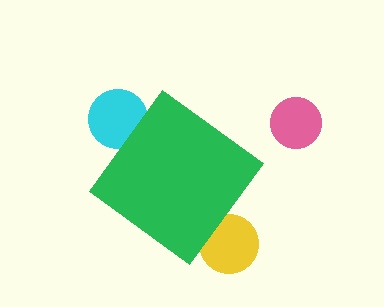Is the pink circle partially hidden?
No, the pink circle is fully visible.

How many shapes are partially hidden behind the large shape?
2 shapes are partially hidden.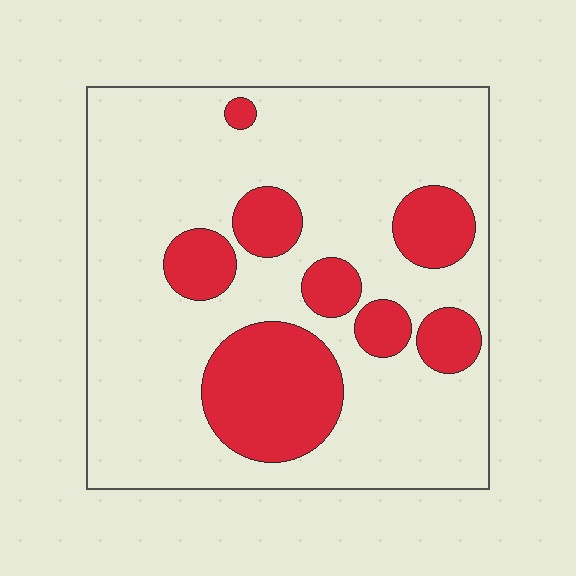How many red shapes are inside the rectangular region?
8.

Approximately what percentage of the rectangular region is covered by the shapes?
Approximately 25%.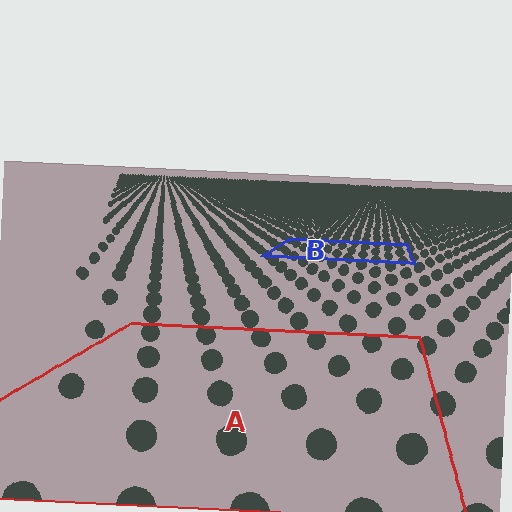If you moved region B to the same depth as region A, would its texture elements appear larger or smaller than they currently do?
They would appear larger. At a closer depth, the same texture elements are projected at a bigger on-screen size.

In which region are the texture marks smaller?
The texture marks are smaller in region B, because it is farther away.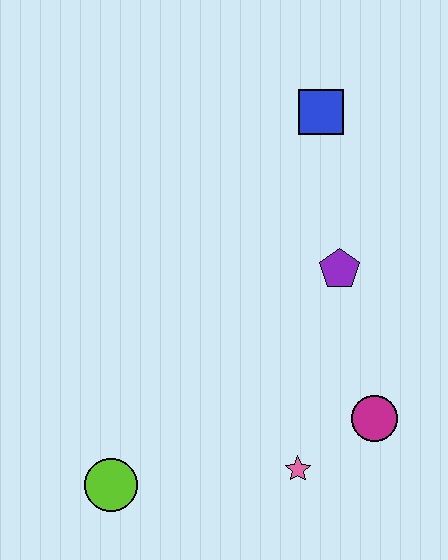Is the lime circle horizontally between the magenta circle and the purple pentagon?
No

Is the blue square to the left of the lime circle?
No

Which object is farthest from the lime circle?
The blue square is farthest from the lime circle.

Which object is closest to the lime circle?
The pink star is closest to the lime circle.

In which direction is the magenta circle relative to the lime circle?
The magenta circle is to the right of the lime circle.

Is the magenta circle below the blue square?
Yes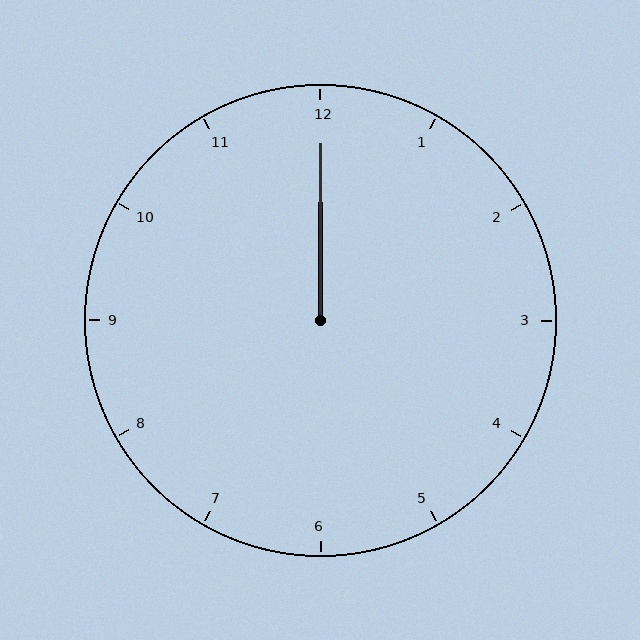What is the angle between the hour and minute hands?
Approximately 0 degrees.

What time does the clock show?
12:00.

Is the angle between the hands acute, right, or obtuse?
It is acute.